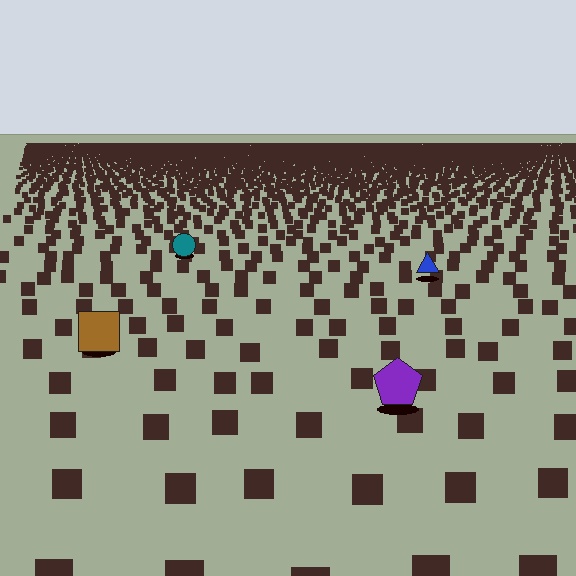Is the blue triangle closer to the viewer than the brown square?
No. The brown square is closer — you can tell from the texture gradient: the ground texture is coarser near it.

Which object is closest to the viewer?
The purple pentagon is closest. The texture marks near it are larger and more spread out.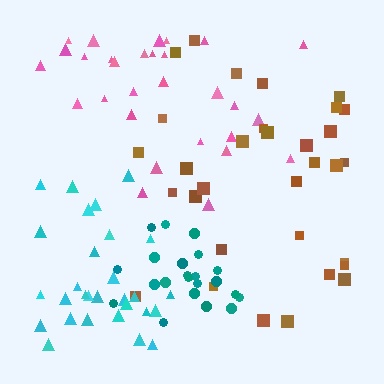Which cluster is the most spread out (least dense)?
Brown.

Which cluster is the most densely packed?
Teal.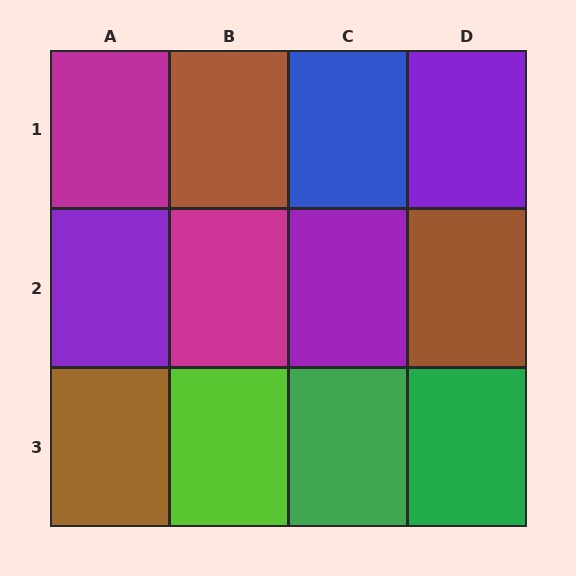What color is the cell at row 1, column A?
Magenta.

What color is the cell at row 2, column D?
Brown.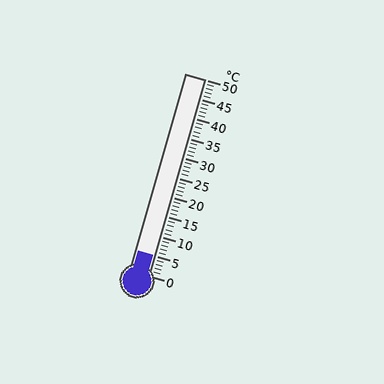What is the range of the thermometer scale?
The thermometer scale ranges from 0°C to 50°C.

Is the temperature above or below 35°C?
The temperature is below 35°C.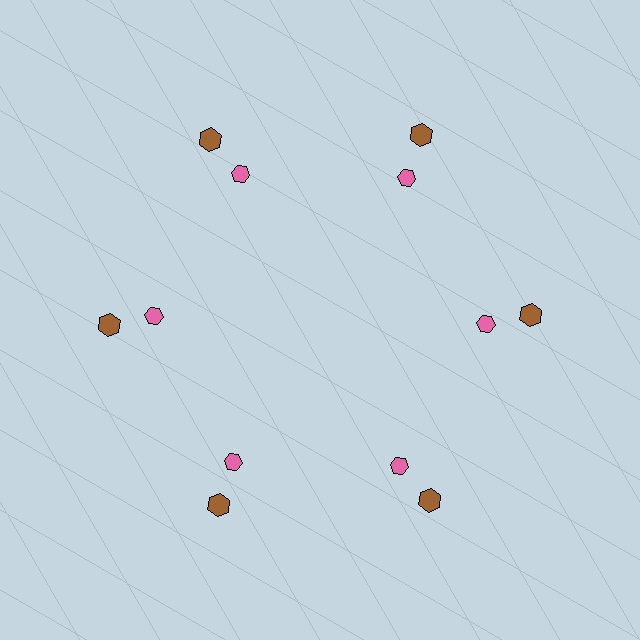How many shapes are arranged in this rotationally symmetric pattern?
There are 12 shapes, arranged in 6 groups of 2.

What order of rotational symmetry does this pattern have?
This pattern has 6-fold rotational symmetry.